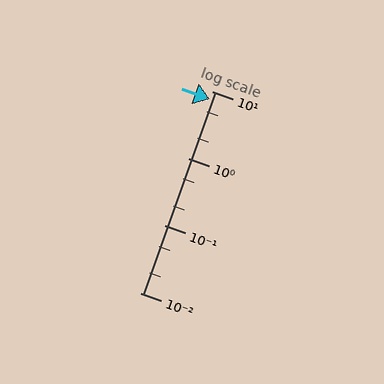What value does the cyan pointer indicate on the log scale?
The pointer indicates approximately 7.7.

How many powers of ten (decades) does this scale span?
The scale spans 3 decades, from 0.01 to 10.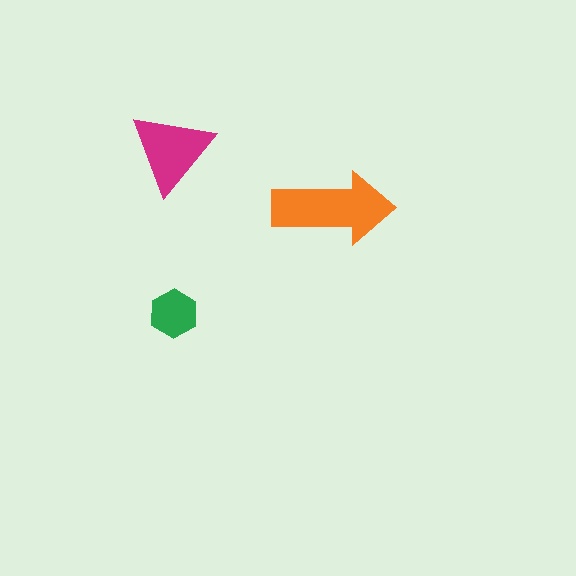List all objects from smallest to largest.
The green hexagon, the magenta triangle, the orange arrow.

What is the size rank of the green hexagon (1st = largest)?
3rd.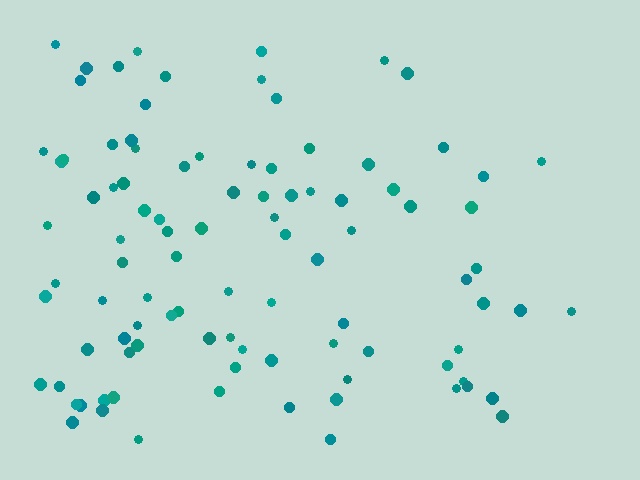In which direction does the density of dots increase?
From right to left, with the left side densest.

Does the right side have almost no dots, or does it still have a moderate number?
Still a moderate number, just noticeably fewer than the left.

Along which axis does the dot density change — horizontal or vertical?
Horizontal.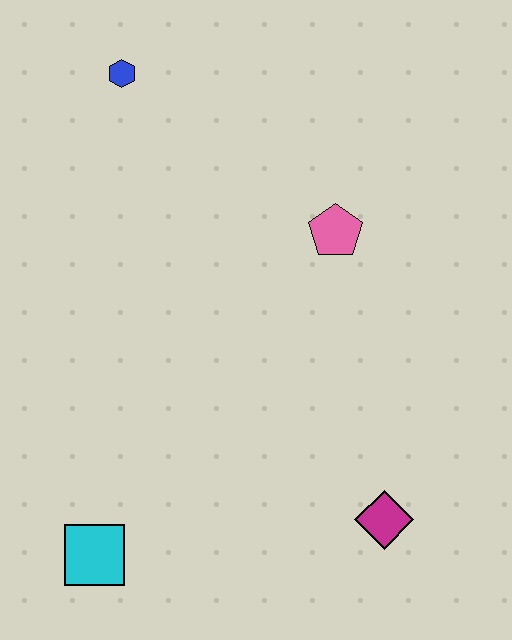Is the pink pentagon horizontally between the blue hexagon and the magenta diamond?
Yes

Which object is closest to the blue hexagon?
The pink pentagon is closest to the blue hexagon.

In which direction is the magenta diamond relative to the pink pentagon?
The magenta diamond is below the pink pentagon.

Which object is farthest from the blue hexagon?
The magenta diamond is farthest from the blue hexagon.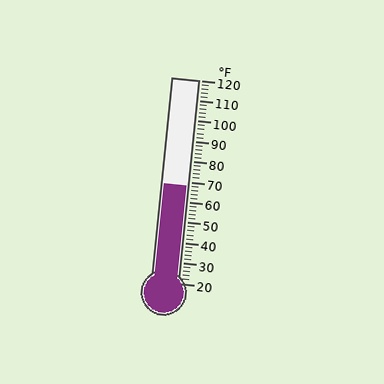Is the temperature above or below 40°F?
The temperature is above 40°F.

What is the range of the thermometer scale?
The thermometer scale ranges from 20°F to 120°F.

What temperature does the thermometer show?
The thermometer shows approximately 68°F.